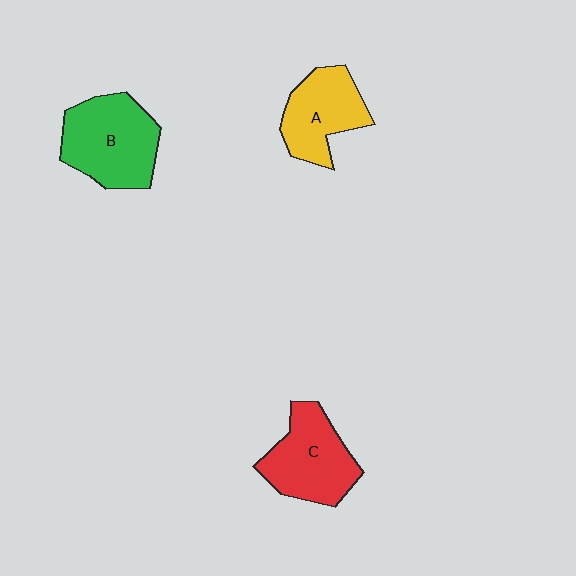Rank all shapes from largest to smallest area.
From largest to smallest: B (green), C (red), A (yellow).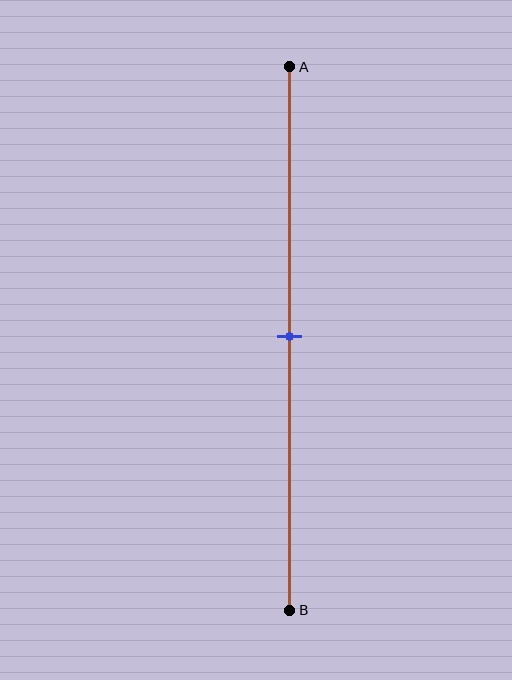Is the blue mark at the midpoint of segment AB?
Yes, the mark is approximately at the midpoint.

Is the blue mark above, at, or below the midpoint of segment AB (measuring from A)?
The blue mark is approximately at the midpoint of segment AB.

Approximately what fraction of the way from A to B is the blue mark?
The blue mark is approximately 50% of the way from A to B.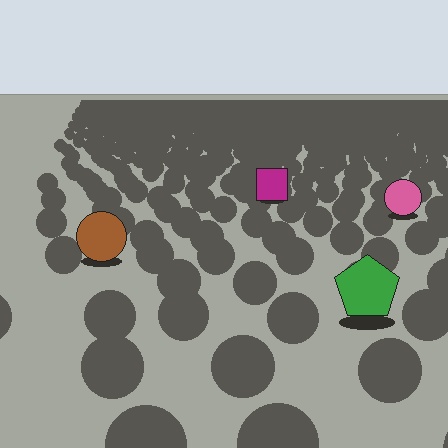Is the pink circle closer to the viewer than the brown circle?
No. The brown circle is closer — you can tell from the texture gradient: the ground texture is coarser near it.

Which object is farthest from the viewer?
The magenta square is farthest from the viewer. It appears smaller and the ground texture around it is denser.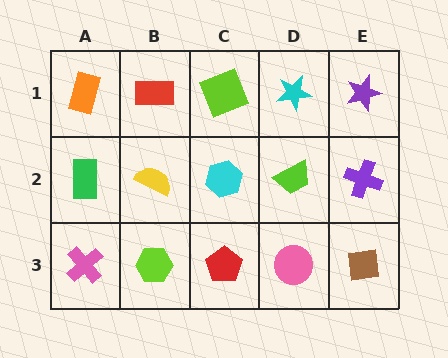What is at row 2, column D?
A lime trapezoid.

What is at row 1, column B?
A red rectangle.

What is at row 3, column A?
A pink cross.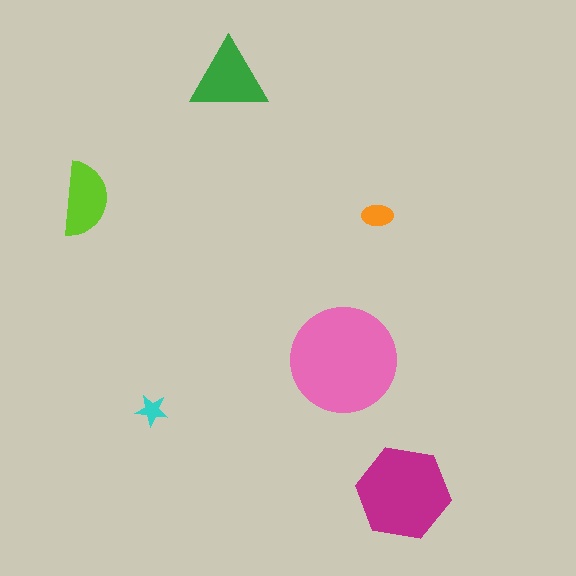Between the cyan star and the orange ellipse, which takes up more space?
The orange ellipse.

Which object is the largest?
The pink circle.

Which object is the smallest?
The cyan star.